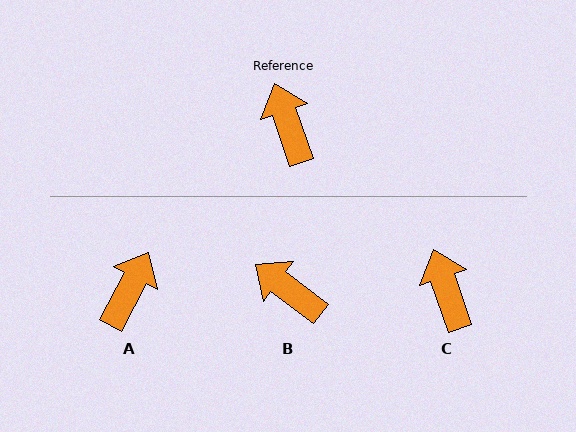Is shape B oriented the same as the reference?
No, it is off by about 34 degrees.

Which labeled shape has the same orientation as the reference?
C.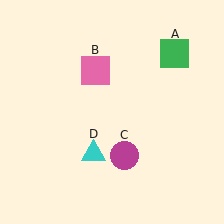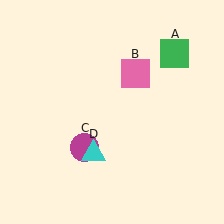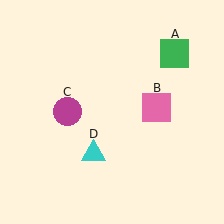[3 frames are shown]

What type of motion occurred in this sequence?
The pink square (object B), magenta circle (object C) rotated clockwise around the center of the scene.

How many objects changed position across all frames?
2 objects changed position: pink square (object B), magenta circle (object C).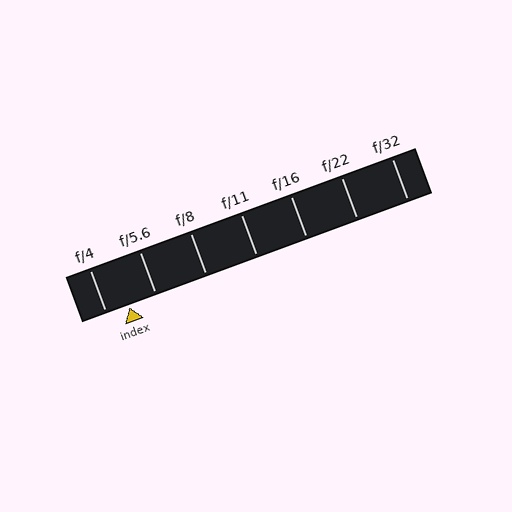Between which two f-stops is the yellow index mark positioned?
The index mark is between f/4 and f/5.6.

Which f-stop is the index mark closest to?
The index mark is closest to f/4.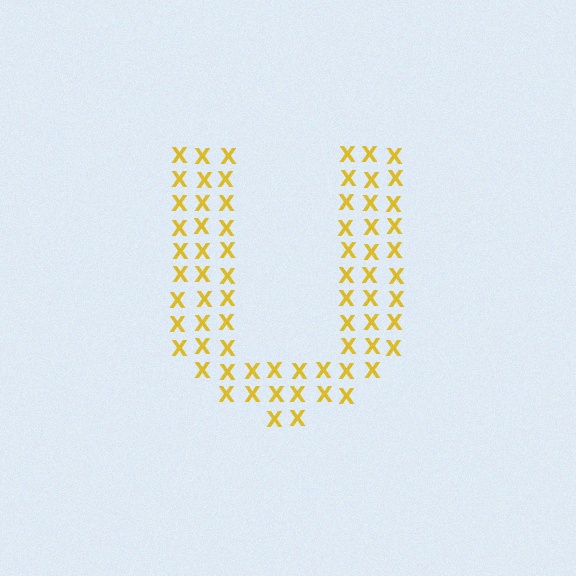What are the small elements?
The small elements are letter X's.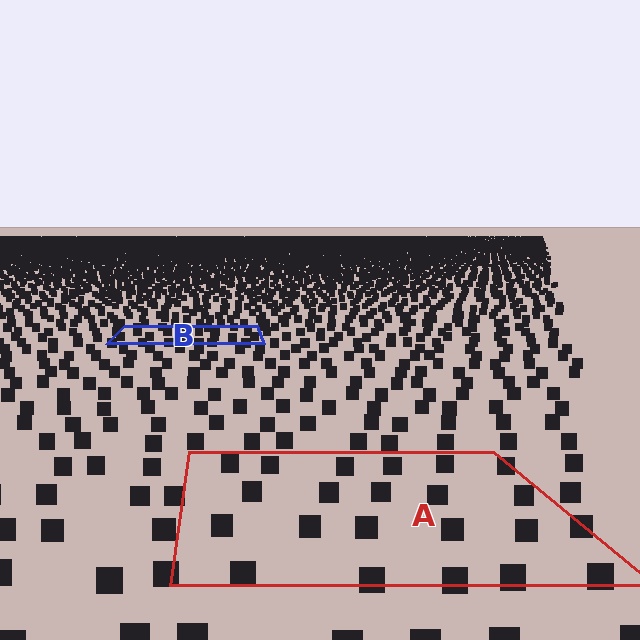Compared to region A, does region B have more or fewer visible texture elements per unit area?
Region B has more texture elements per unit area — they are packed more densely because it is farther away.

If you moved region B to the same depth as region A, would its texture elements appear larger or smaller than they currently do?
They would appear larger. At a closer depth, the same texture elements are projected at a bigger on-screen size.